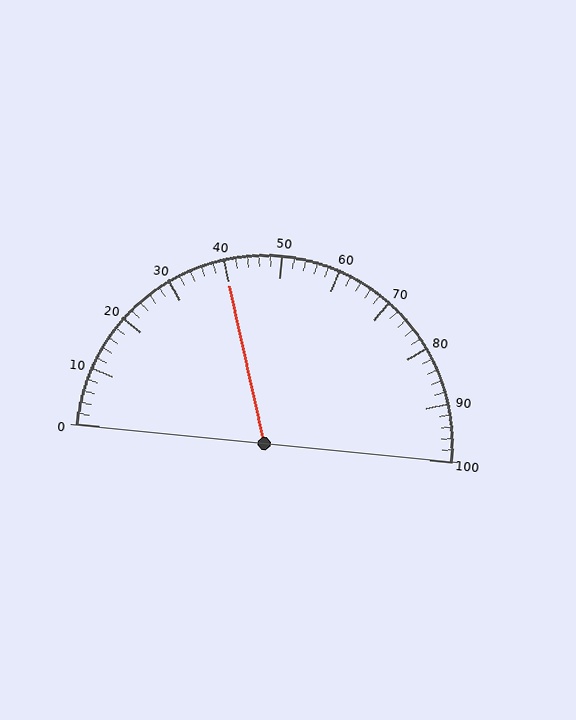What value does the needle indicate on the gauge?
The needle indicates approximately 40.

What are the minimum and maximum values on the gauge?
The gauge ranges from 0 to 100.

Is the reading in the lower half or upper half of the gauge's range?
The reading is in the lower half of the range (0 to 100).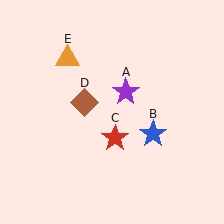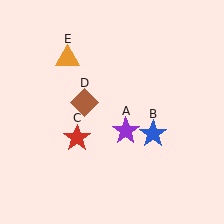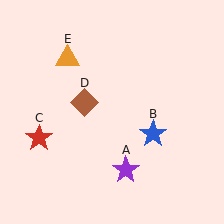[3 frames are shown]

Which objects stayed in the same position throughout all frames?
Blue star (object B) and brown diamond (object D) and orange triangle (object E) remained stationary.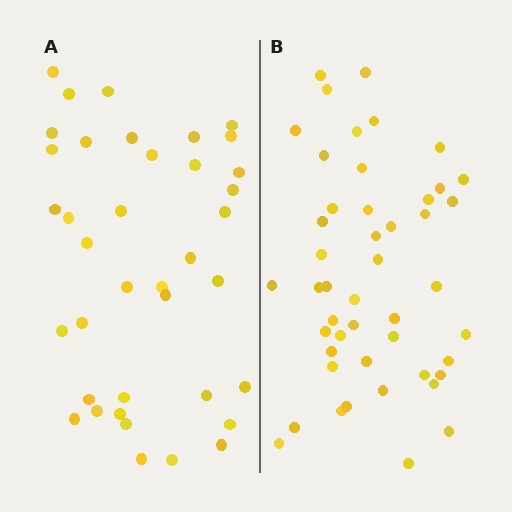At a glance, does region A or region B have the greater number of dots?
Region B (the right region) has more dots.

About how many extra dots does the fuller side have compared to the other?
Region B has roughly 8 or so more dots than region A.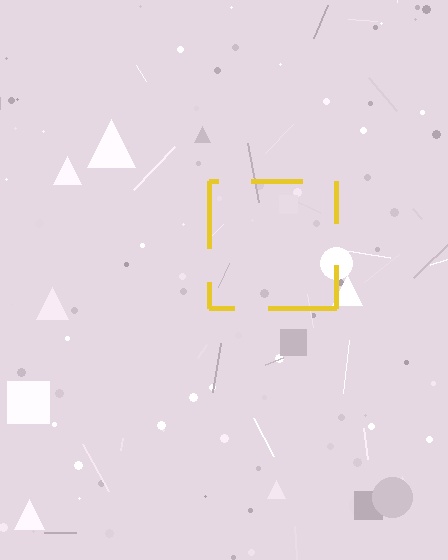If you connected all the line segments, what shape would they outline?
They would outline a square.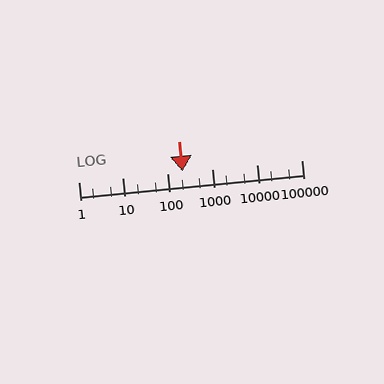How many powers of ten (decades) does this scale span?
The scale spans 5 decades, from 1 to 100000.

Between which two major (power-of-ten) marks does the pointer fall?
The pointer is between 100 and 1000.